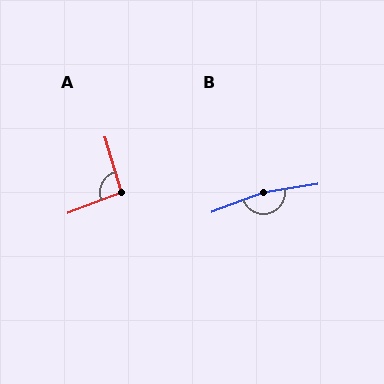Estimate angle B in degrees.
Approximately 168 degrees.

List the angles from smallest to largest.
A (95°), B (168°).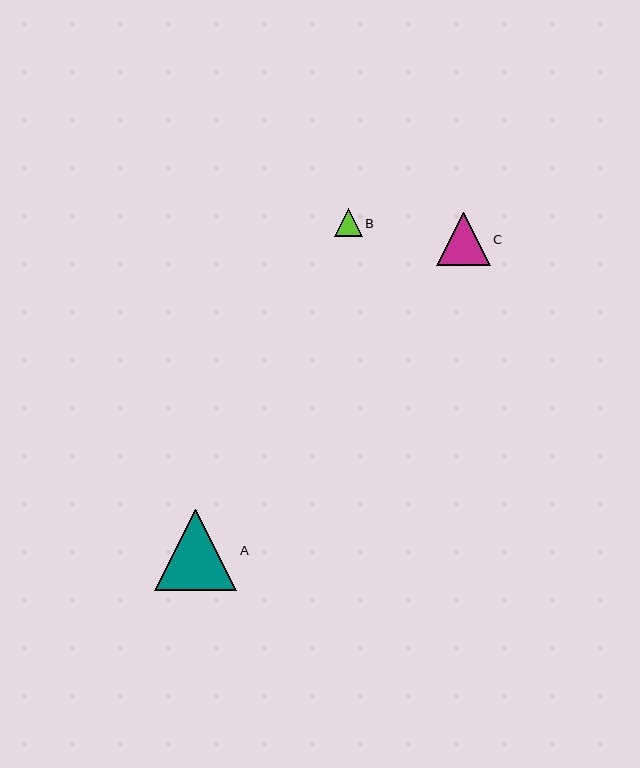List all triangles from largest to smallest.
From largest to smallest: A, C, B.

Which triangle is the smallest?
Triangle B is the smallest with a size of approximately 28 pixels.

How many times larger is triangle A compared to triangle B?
Triangle A is approximately 3.0 times the size of triangle B.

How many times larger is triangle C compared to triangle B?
Triangle C is approximately 1.9 times the size of triangle B.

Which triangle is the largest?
Triangle A is the largest with a size of approximately 82 pixels.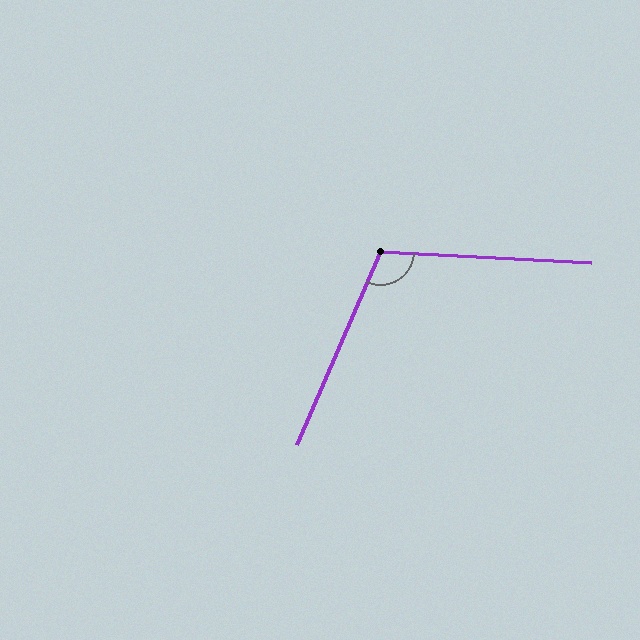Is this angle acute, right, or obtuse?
It is obtuse.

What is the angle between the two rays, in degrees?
Approximately 110 degrees.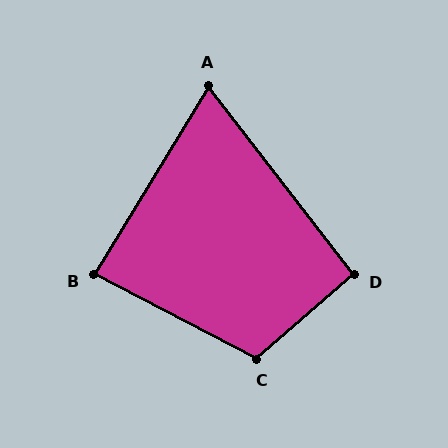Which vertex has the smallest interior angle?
A, at approximately 69 degrees.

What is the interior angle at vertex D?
Approximately 94 degrees (approximately right).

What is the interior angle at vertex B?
Approximately 86 degrees (approximately right).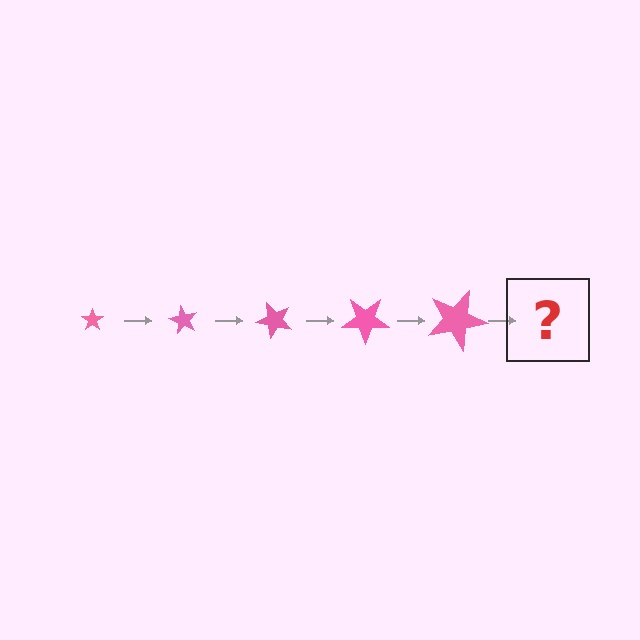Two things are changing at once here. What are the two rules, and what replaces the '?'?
The two rules are that the star grows larger each step and it rotates 60 degrees each step. The '?' should be a star, larger than the previous one and rotated 300 degrees from the start.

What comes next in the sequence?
The next element should be a star, larger than the previous one and rotated 300 degrees from the start.